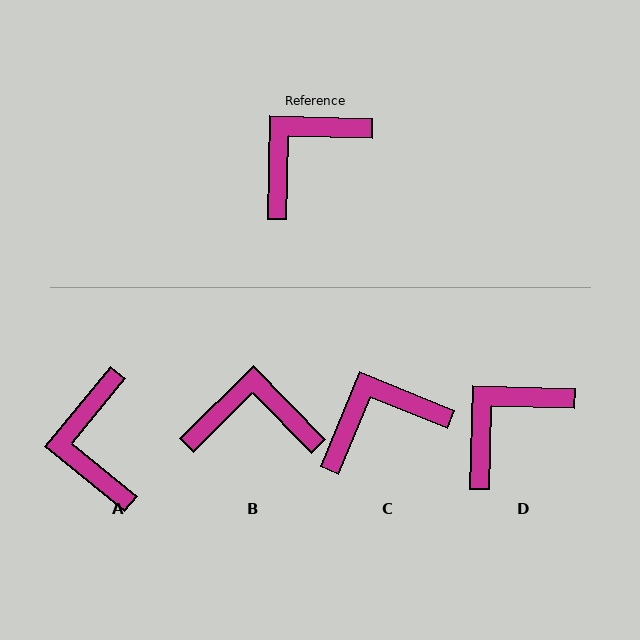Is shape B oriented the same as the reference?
No, it is off by about 44 degrees.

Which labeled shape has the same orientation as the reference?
D.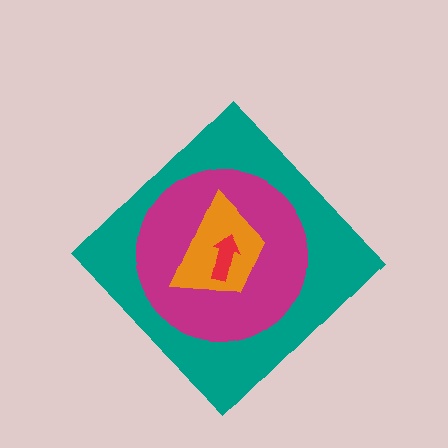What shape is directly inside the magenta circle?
The orange trapezoid.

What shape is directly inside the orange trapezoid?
The red arrow.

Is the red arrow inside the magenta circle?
Yes.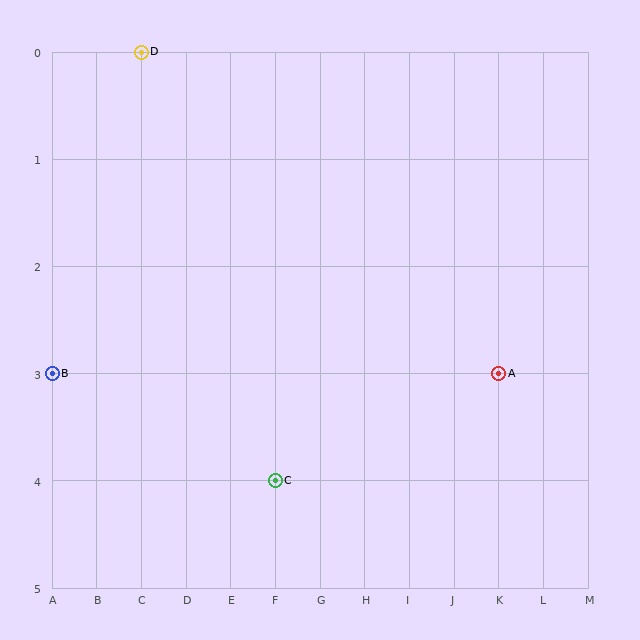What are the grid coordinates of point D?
Point D is at grid coordinates (C, 0).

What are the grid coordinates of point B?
Point B is at grid coordinates (A, 3).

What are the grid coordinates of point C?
Point C is at grid coordinates (F, 4).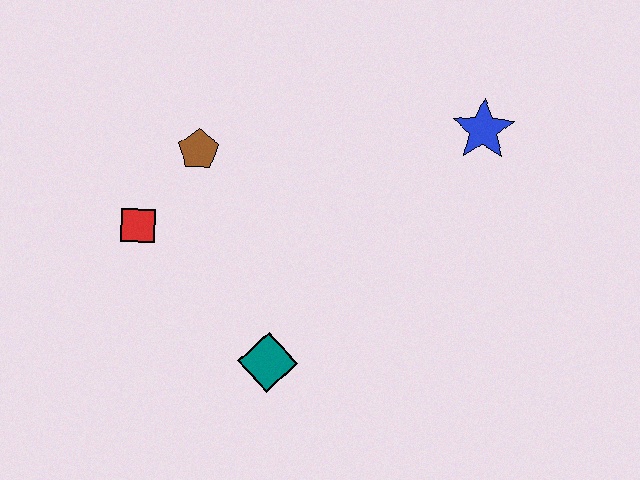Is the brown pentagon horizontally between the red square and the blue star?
Yes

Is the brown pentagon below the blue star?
Yes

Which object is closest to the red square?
The brown pentagon is closest to the red square.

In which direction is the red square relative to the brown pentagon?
The red square is below the brown pentagon.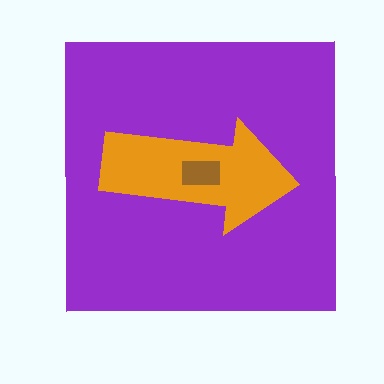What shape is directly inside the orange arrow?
The brown rectangle.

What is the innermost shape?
The brown rectangle.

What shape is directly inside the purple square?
The orange arrow.